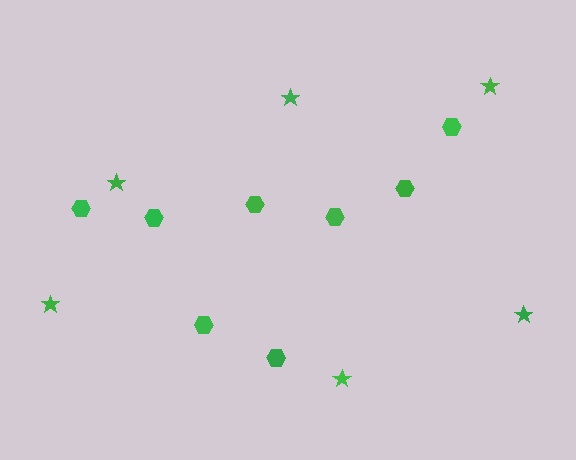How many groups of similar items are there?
There are 2 groups: one group of hexagons (8) and one group of stars (6).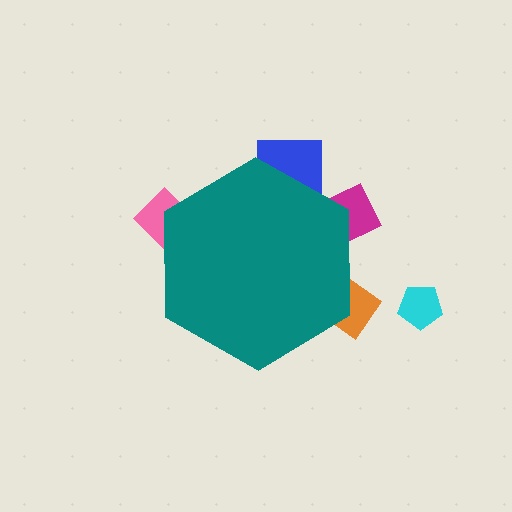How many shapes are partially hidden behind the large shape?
4 shapes are partially hidden.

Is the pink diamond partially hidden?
Yes, the pink diamond is partially hidden behind the teal hexagon.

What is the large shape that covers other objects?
A teal hexagon.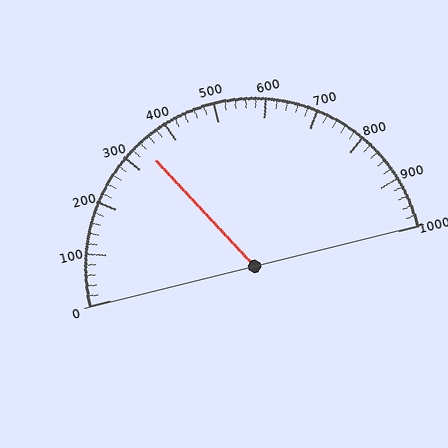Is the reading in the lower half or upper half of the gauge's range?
The reading is in the lower half of the range (0 to 1000).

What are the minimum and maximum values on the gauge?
The gauge ranges from 0 to 1000.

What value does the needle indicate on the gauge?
The needle indicates approximately 340.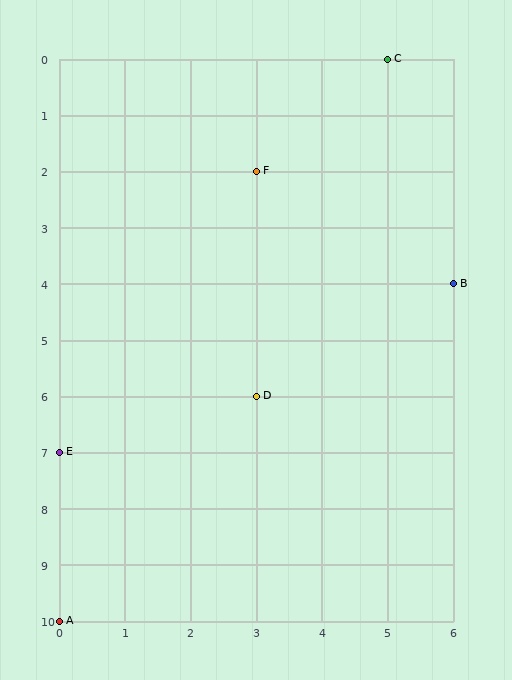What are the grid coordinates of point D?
Point D is at grid coordinates (3, 6).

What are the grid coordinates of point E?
Point E is at grid coordinates (0, 7).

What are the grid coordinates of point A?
Point A is at grid coordinates (0, 10).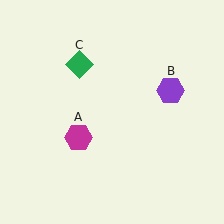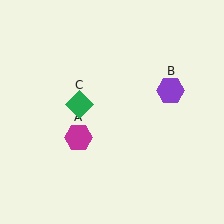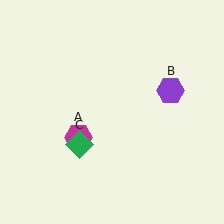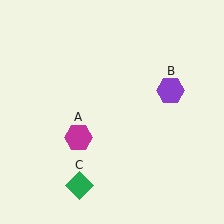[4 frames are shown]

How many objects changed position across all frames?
1 object changed position: green diamond (object C).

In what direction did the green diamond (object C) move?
The green diamond (object C) moved down.